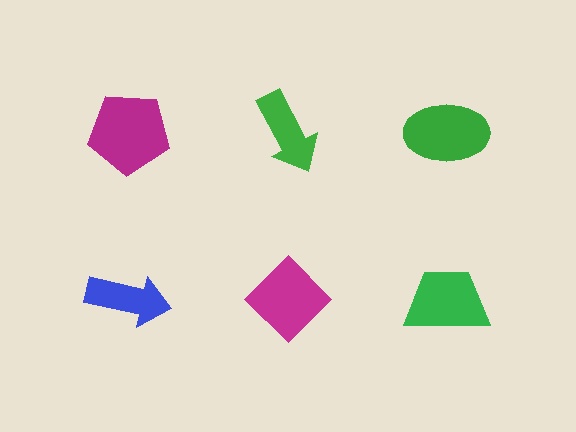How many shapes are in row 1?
3 shapes.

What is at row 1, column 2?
A green arrow.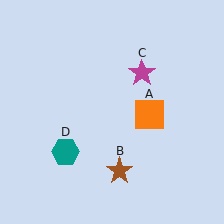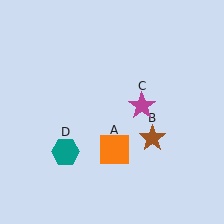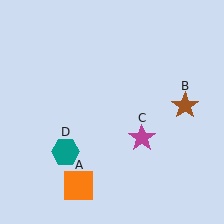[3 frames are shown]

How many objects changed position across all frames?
3 objects changed position: orange square (object A), brown star (object B), magenta star (object C).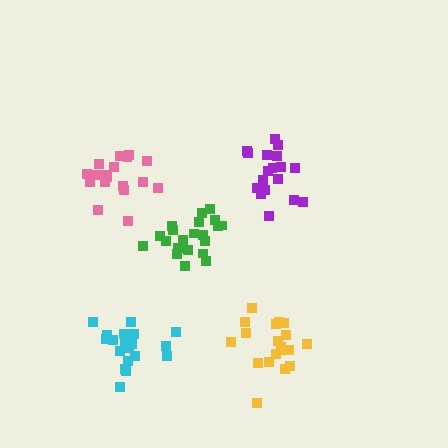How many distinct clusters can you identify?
There are 5 distinct clusters.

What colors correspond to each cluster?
The clusters are colored: purple, cyan, pink, green, yellow.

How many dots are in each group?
Group 1: 19 dots, Group 2: 19 dots, Group 3: 18 dots, Group 4: 21 dots, Group 5: 19 dots (96 total).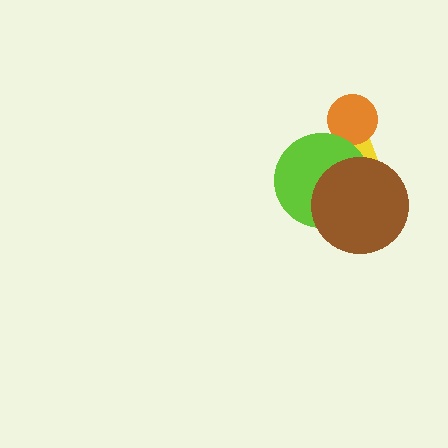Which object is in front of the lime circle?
The brown circle is in front of the lime circle.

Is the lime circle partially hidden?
Yes, it is partially covered by another shape.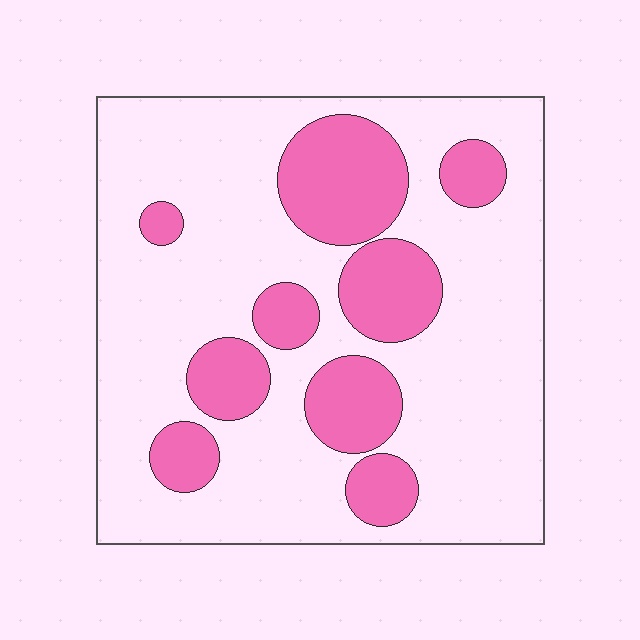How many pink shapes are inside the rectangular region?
9.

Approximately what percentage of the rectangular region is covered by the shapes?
Approximately 25%.